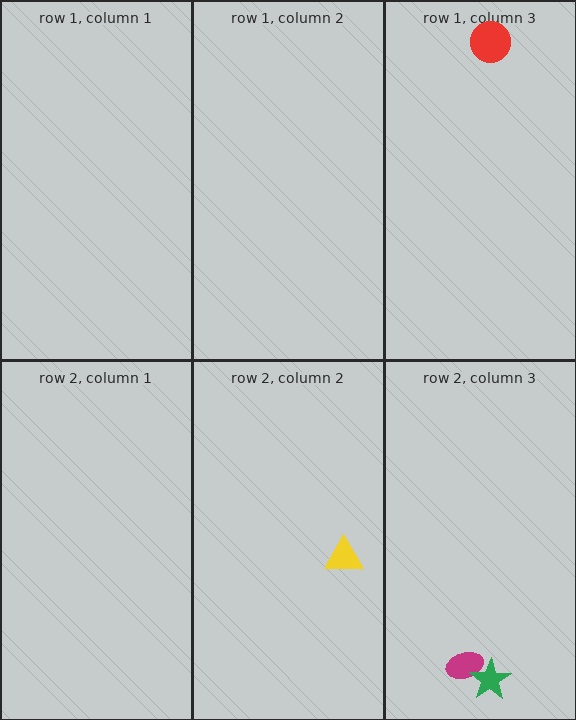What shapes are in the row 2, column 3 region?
The magenta ellipse, the green star.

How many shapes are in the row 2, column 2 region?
1.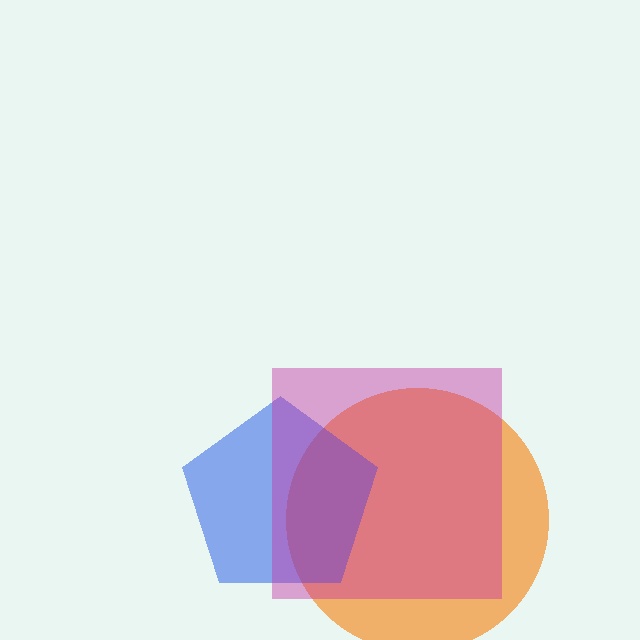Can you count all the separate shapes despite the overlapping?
Yes, there are 3 separate shapes.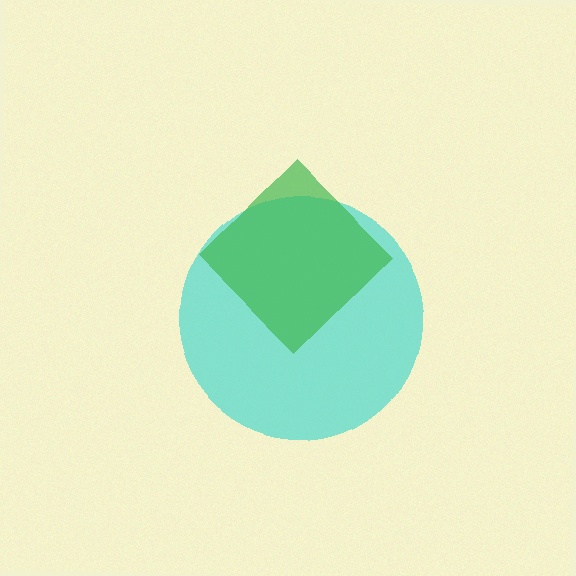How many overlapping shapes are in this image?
There are 2 overlapping shapes in the image.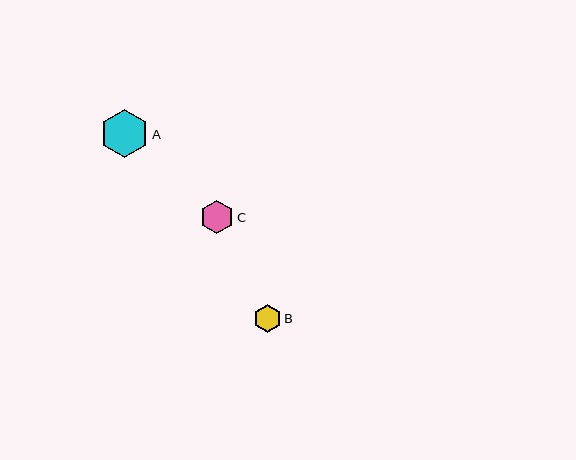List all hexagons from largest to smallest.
From largest to smallest: A, C, B.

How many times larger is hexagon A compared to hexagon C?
Hexagon A is approximately 1.4 times the size of hexagon C.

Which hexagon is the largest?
Hexagon A is the largest with a size of approximately 49 pixels.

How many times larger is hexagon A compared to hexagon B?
Hexagon A is approximately 1.7 times the size of hexagon B.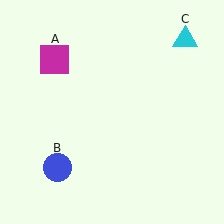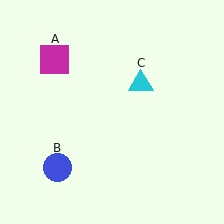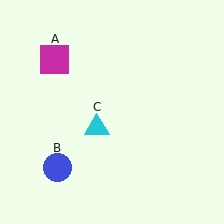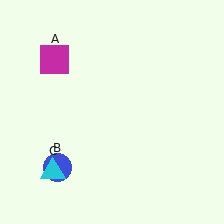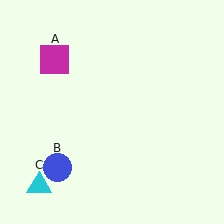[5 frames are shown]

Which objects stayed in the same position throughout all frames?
Magenta square (object A) and blue circle (object B) remained stationary.